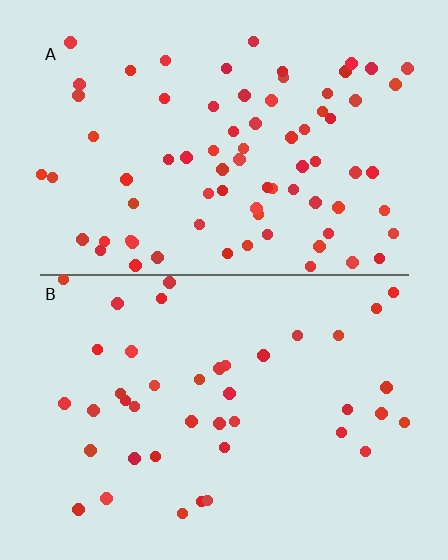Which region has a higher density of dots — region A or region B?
A (the top).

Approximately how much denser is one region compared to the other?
Approximately 1.8× — region A over region B.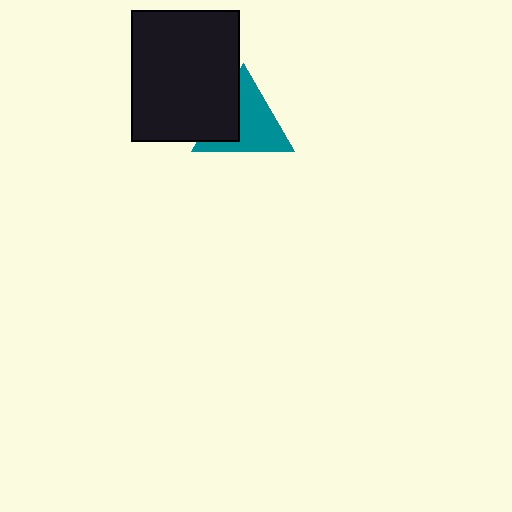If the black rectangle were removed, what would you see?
You would see the complete teal triangle.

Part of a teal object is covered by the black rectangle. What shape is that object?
It is a triangle.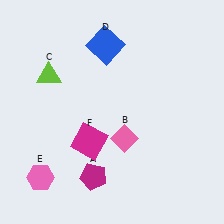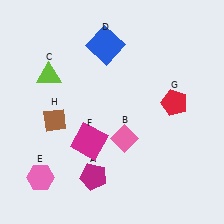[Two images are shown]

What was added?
A red pentagon (G), a brown diamond (H) were added in Image 2.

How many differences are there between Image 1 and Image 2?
There are 2 differences between the two images.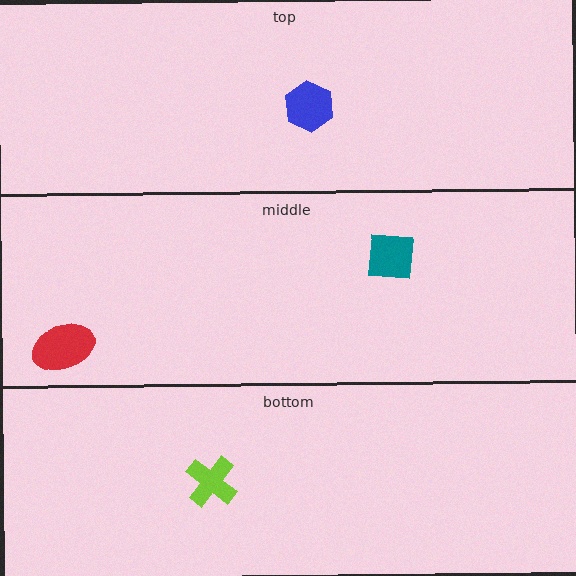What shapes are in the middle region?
The red ellipse, the teal square.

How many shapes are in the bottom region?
1.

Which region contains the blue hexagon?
The top region.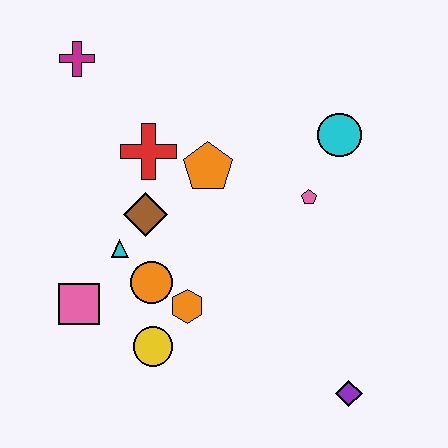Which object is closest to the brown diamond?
The cyan triangle is closest to the brown diamond.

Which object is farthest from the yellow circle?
The magenta cross is farthest from the yellow circle.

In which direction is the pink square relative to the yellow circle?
The pink square is to the left of the yellow circle.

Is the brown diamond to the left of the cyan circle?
Yes